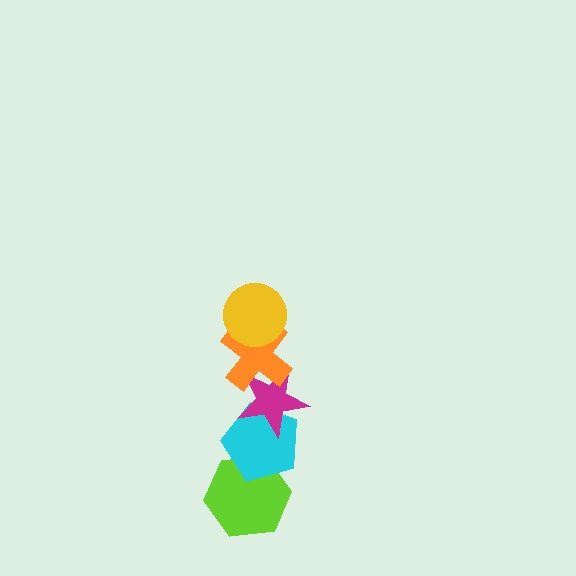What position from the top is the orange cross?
The orange cross is 2nd from the top.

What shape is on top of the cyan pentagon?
The magenta star is on top of the cyan pentagon.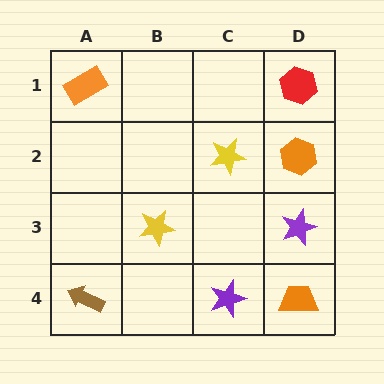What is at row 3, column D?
A purple star.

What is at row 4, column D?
An orange trapezoid.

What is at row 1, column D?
A red hexagon.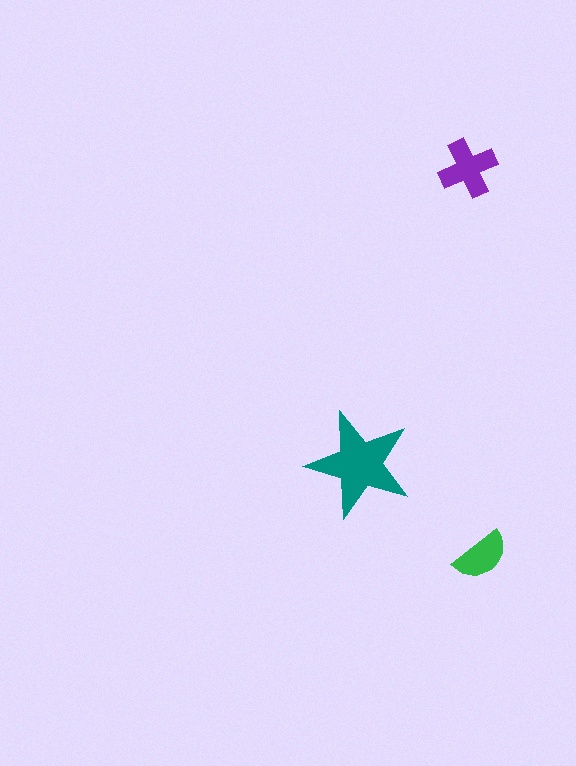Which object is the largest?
The teal star.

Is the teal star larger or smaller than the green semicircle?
Larger.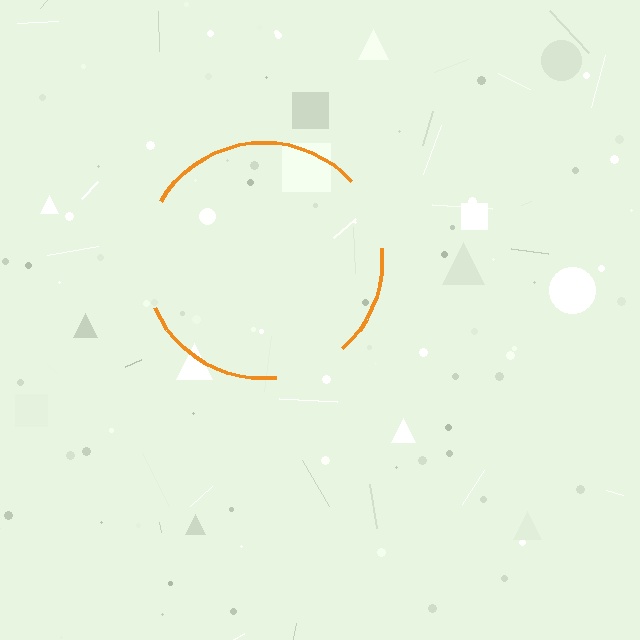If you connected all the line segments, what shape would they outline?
They would outline a circle.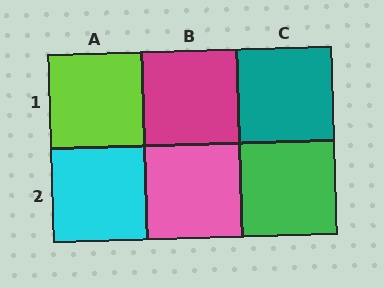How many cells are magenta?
1 cell is magenta.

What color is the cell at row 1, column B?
Magenta.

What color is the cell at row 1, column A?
Lime.